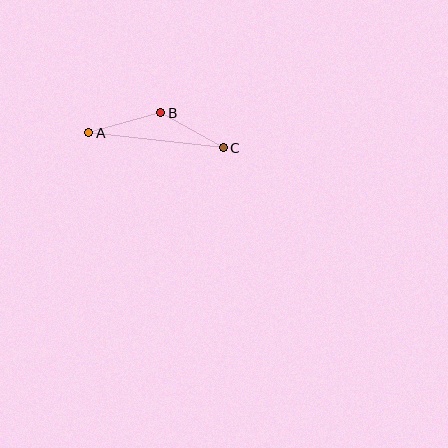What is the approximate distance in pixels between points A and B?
The distance between A and B is approximately 75 pixels.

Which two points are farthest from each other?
Points A and C are farthest from each other.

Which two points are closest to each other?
Points B and C are closest to each other.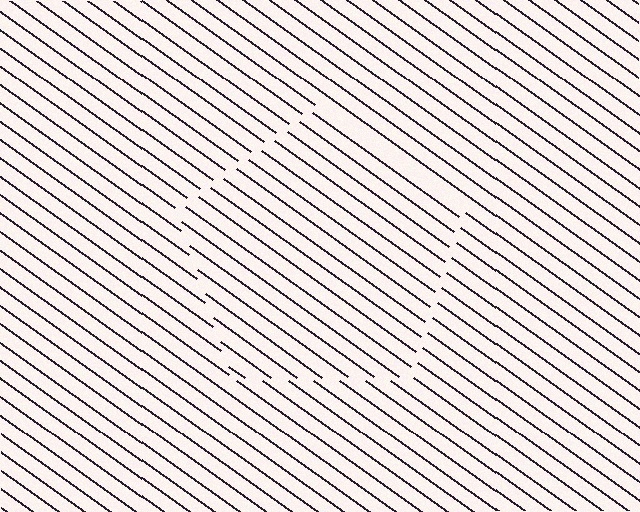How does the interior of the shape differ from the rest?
The interior of the shape contains the same grating, shifted by half a period — the contour is defined by the phase discontinuity where line-ends from the inner and outer gratings abut.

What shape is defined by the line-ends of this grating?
An illusory pentagon. The interior of the shape contains the same grating, shifted by half a period — the contour is defined by the phase discontinuity where line-ends from the inner and outer gratings abut.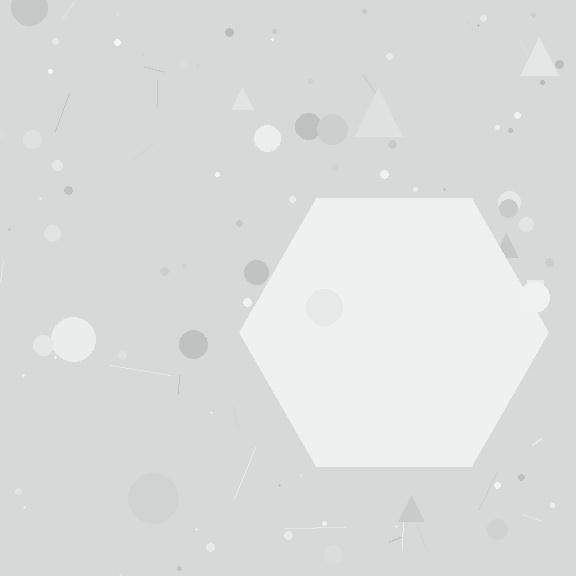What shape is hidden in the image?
A hexagon is hidden in the image.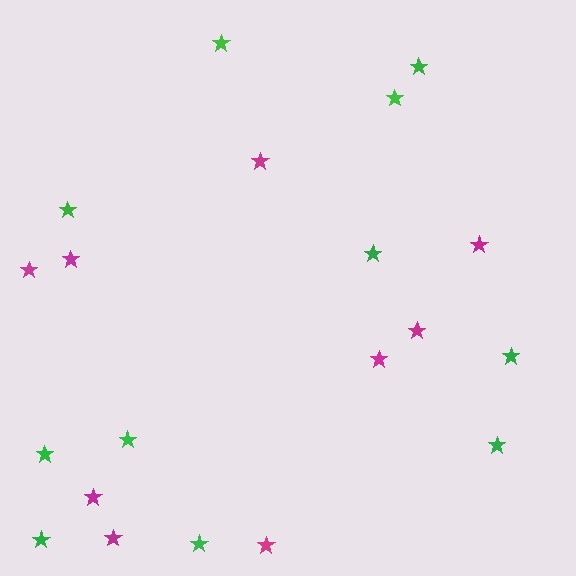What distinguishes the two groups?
There are 2 groups: one group of magenta stars (9) and one group of green stars (11).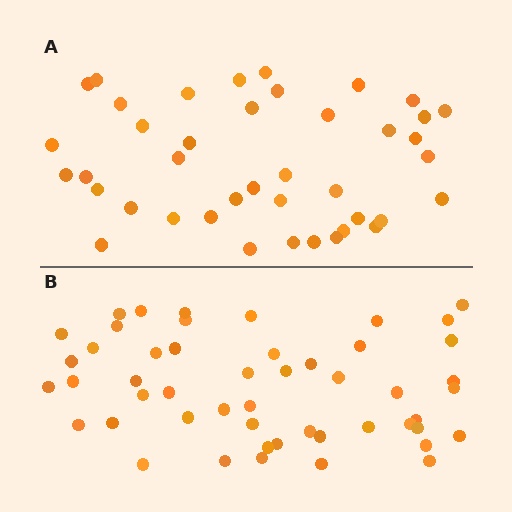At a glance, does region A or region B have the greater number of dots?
Region B (the bottom region) has more dots.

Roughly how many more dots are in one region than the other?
Region B has roughly 8 or so more dots than region A.